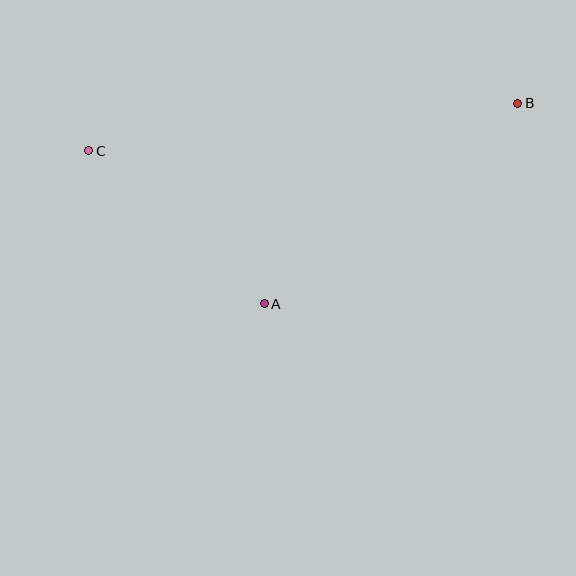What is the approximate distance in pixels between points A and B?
The distance between A and B is approximately 323 pixels.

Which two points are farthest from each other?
Points B and C are farthest from each other.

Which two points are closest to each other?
Points A and C are closest to each other.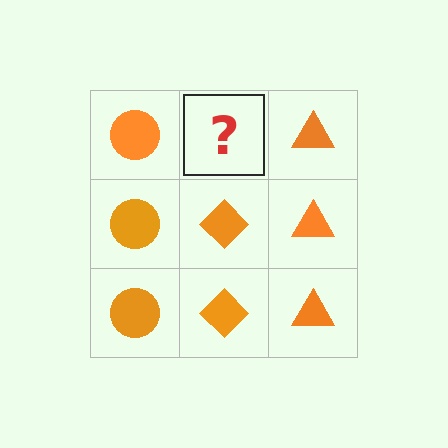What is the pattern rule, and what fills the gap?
The rule is that each column has a consistent shape. The gap should be filled with an orange diamond.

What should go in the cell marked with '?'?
The missing cell should contain an orange diamond.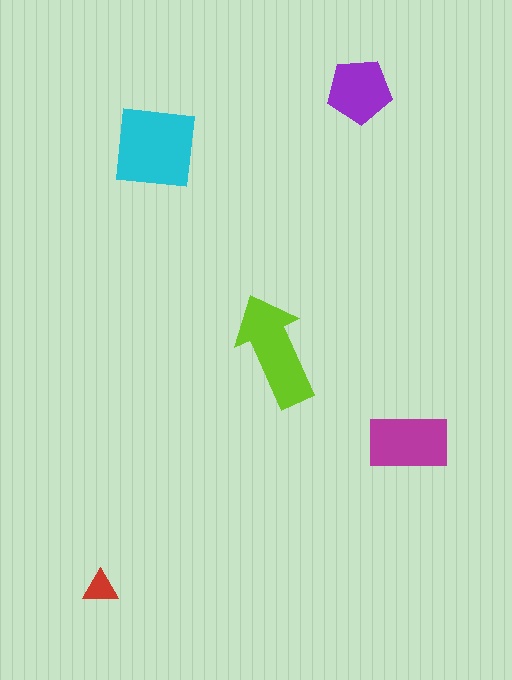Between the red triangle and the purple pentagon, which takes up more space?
The purple pentagon.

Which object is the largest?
The cyan square.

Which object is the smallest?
The red triangle.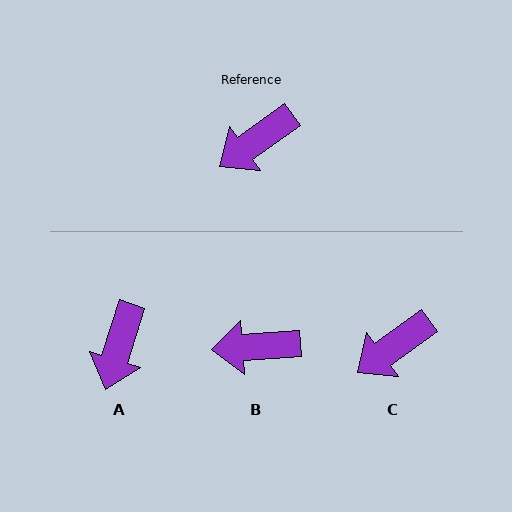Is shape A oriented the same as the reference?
No, it is off by about 37 degrees.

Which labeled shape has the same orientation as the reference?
C.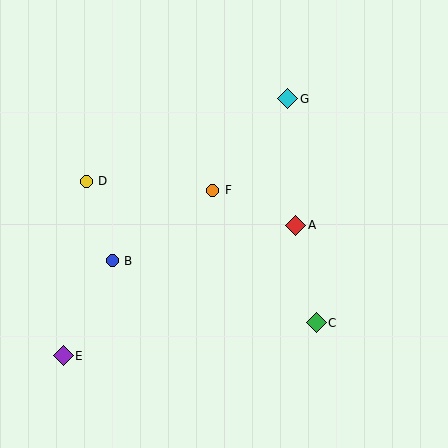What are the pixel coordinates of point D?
Point D is at (86, 181).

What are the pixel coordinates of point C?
Point C is at (316, 323).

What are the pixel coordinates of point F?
Point F is at (213, 190).